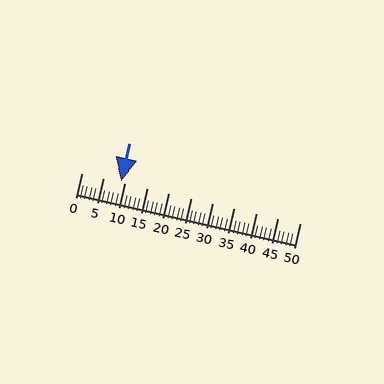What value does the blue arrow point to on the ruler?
The blue arrow points to approximately 9.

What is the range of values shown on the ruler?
The ruler shows values from 0 to 50.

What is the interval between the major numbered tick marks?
The major tick marks are spaced 5 units apart.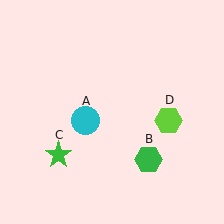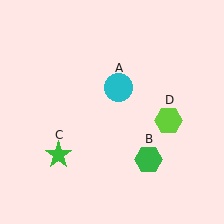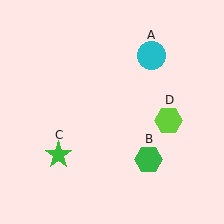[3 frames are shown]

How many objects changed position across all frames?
1 object changed position: cyan circle (object A).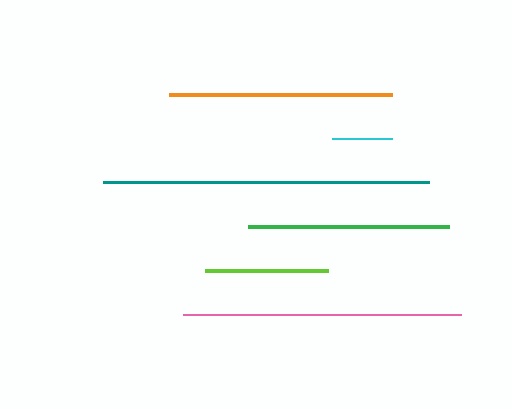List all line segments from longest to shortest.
From longest to shortest: teal, pink, orange, green, lime, cyan.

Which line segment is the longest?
The teal line is the longest at approximately 326 pixels.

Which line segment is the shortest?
The cyan line is the shortest at approximately 60 pixels.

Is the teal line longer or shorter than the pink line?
The teal line is longer than the pink line.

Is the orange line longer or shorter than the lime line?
The orange line is longer than the lime line.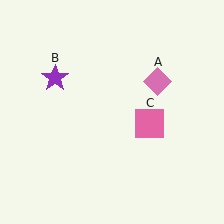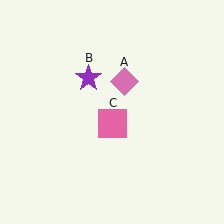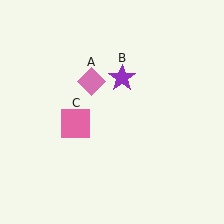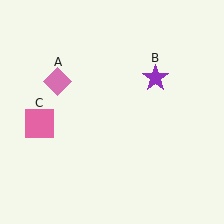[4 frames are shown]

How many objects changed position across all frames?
3 objects changed position: pink diamond (object A), purple star (object B), pink square (object C).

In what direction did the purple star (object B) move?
The purple star (object B) moved right.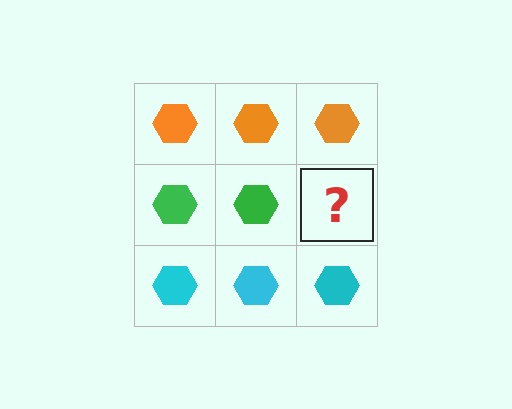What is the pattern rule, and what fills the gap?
The rule is that each row has a consistent color. The gap should be filled with a green hexagon.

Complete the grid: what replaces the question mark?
The question mark should be replaced with a green hexagon.